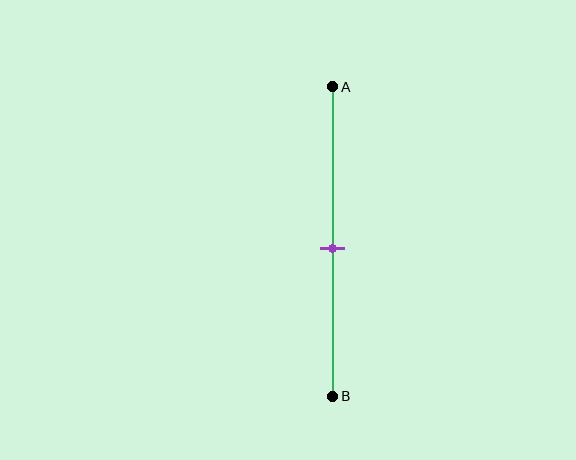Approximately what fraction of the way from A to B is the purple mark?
The purple mark is approximately 50% of the way from A to B.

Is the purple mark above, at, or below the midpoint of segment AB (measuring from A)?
The purple mark is approximately at the midpoint of segment AB.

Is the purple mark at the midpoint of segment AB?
Yes, the mark is approximately at the midpoint.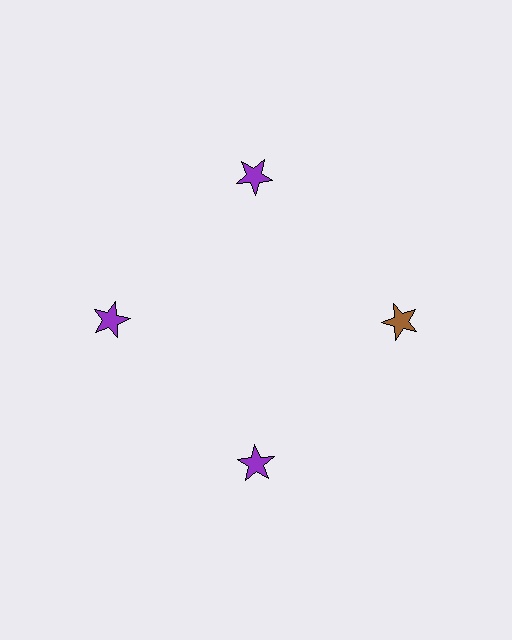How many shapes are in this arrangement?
There are 4 shapes arranged in a ring pattern.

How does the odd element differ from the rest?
It has a different color: brown instead of purple.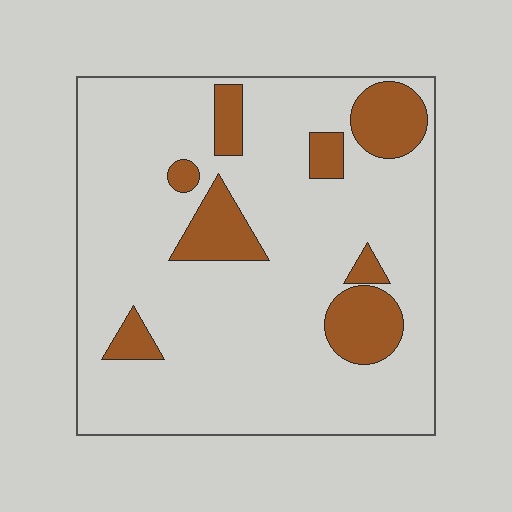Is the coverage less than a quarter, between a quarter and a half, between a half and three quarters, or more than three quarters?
Less than a quarter.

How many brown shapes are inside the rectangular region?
8.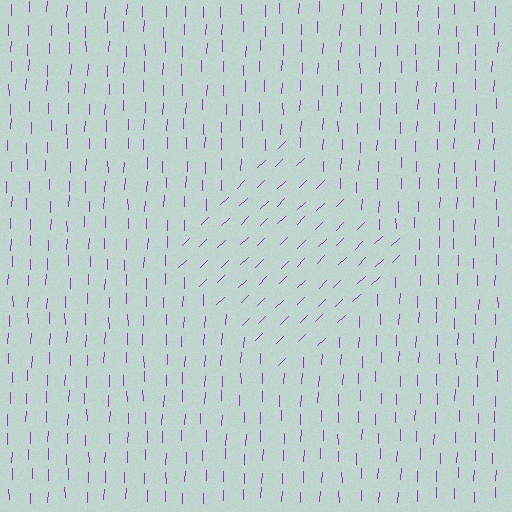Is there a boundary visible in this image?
Yes, there is a texture boundary formed by a change in line orientation.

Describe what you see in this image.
The image is filled with small purple line segments. A diamond region in the image has lines oriented differently from the surrounding lines, creating a visible texture boundary.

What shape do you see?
I see a diamond.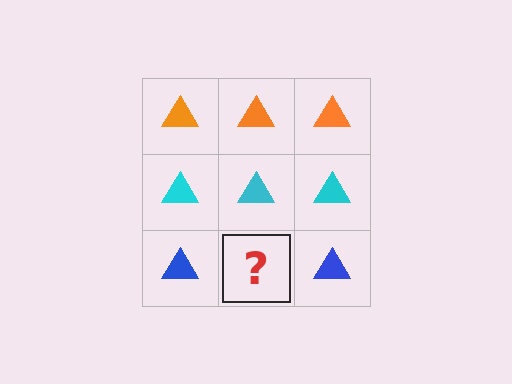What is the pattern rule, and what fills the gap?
The rule is that each row has a consistent color. The gap should be filled with a blue triangle.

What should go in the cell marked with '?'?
The missing cell should contain a blue triangle.